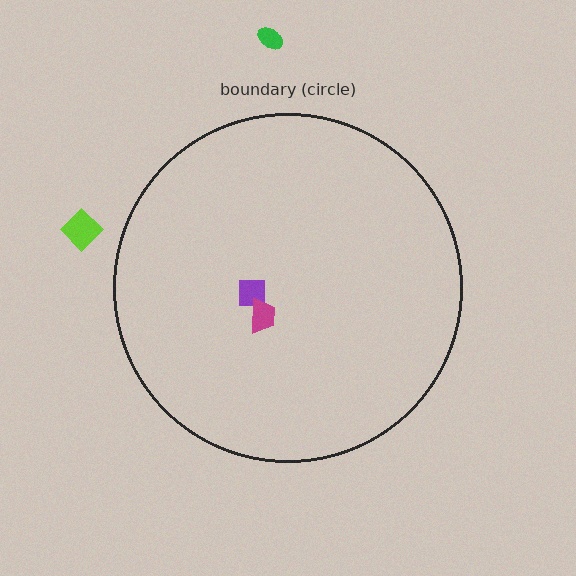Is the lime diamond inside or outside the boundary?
Outside.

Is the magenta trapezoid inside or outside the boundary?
Inside.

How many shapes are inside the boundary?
2 inside, 2 outside.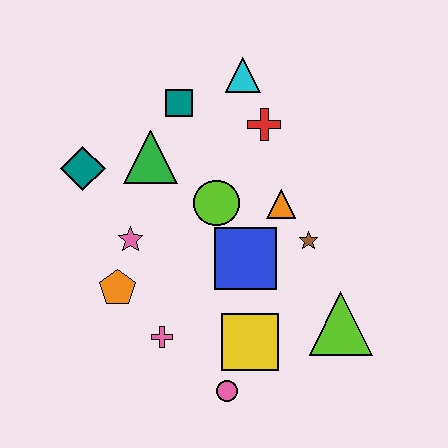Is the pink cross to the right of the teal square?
No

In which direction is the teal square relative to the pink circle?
The teal square is above the pink circle.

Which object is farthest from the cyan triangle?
The pink circle is farthest from the cyan triangle.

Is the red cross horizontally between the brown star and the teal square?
Yes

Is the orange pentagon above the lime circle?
No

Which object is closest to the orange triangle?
The brown star is closest to the orange triangle.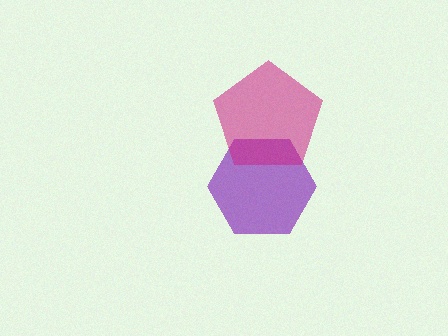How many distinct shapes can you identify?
There are 2 distinct shapes: a purple hexagon, a magenta pentagon.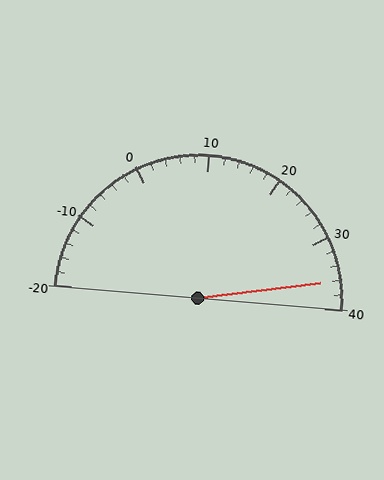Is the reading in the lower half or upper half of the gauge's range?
The reading is in the upper half of the range (-20 to 40).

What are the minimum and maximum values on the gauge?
The gauge ranges from -20 to 40.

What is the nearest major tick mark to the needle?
The nearest major tick mark is 40.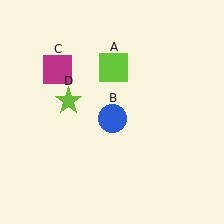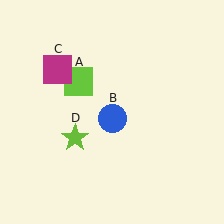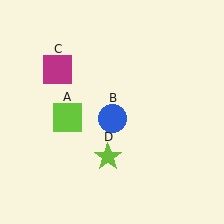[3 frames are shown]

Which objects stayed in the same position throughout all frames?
Blue circle (object B) and magenta square (object C) remained stationary.